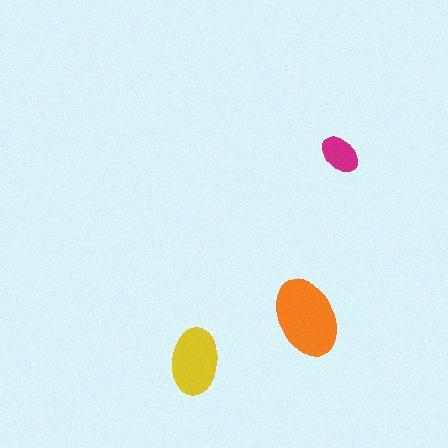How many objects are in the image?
There are 3 objects in the image.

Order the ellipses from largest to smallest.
the orange one, the yellow one, the magenta one.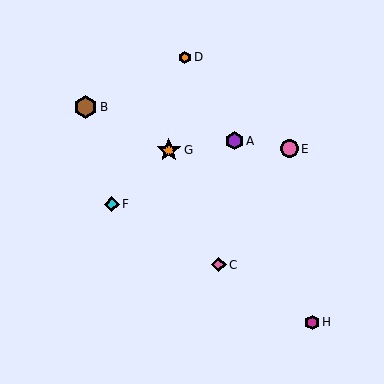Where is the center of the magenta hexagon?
The center of the magenta hexagon is at (312, 322).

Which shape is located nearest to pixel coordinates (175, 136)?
The orange star (labeled G) at (169, 150) is nearest to that location.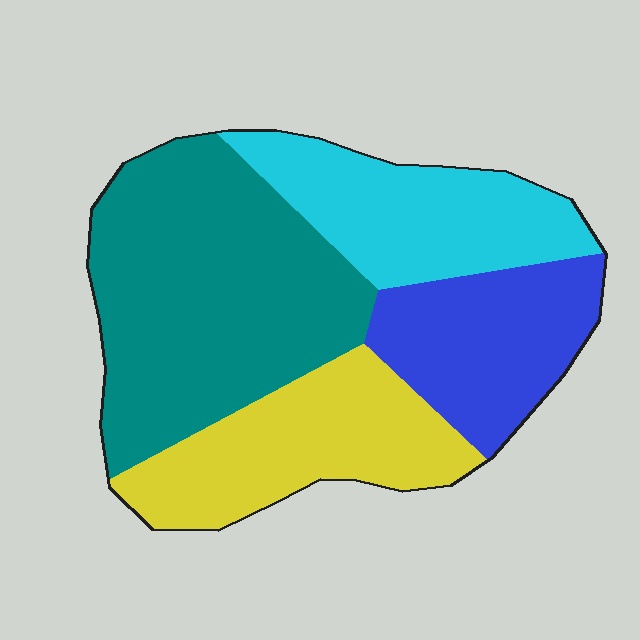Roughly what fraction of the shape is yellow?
Yellow covers roughly 20% of the shape.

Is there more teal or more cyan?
Teal.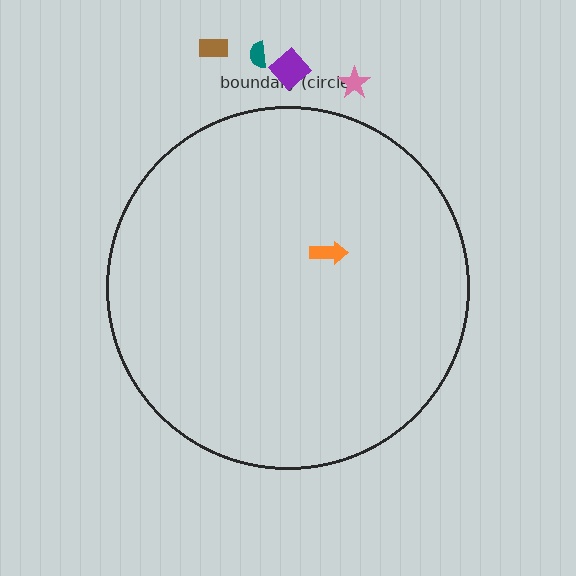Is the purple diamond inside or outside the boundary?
Outside.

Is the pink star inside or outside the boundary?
Outside.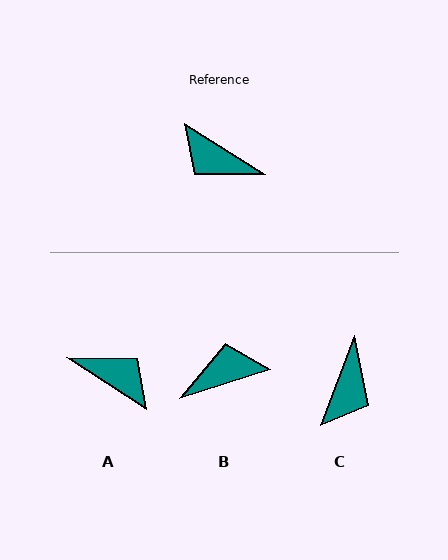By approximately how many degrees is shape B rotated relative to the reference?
Approximately 130 degrees clockwise.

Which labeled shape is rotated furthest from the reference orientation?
A, about 179 degrees away.